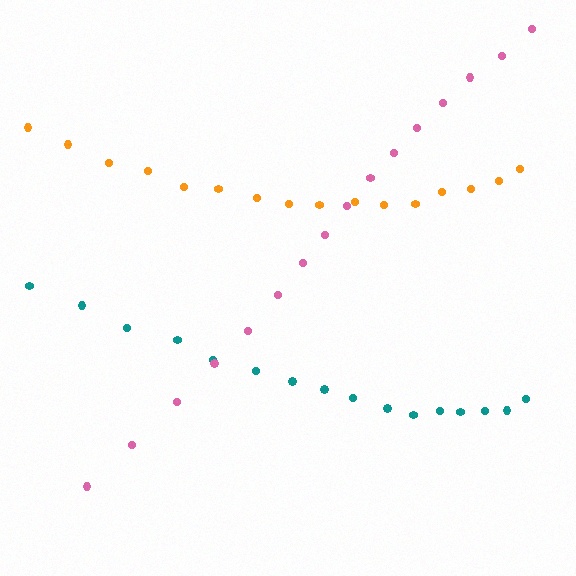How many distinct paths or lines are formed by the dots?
There are 3 distinct paths.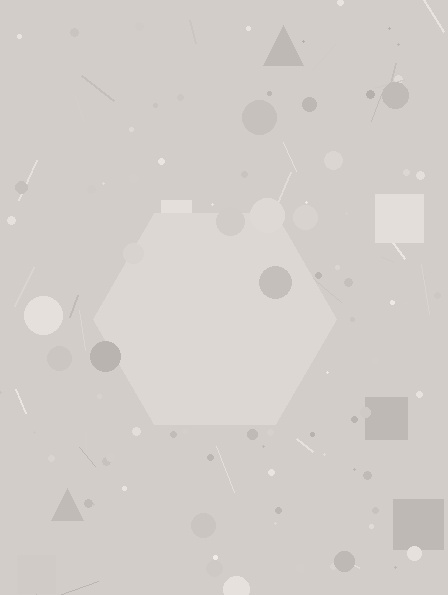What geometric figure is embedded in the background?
A hexagon is embedded in the background.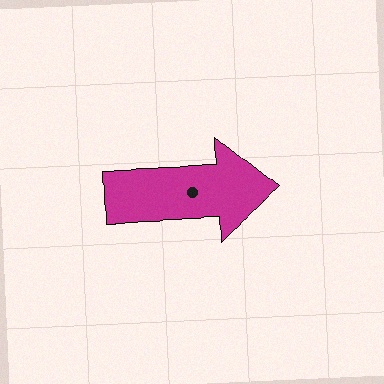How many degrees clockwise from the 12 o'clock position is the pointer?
Approximately 89 degrees.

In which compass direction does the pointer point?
East.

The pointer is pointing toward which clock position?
Roughly 3 o'clock.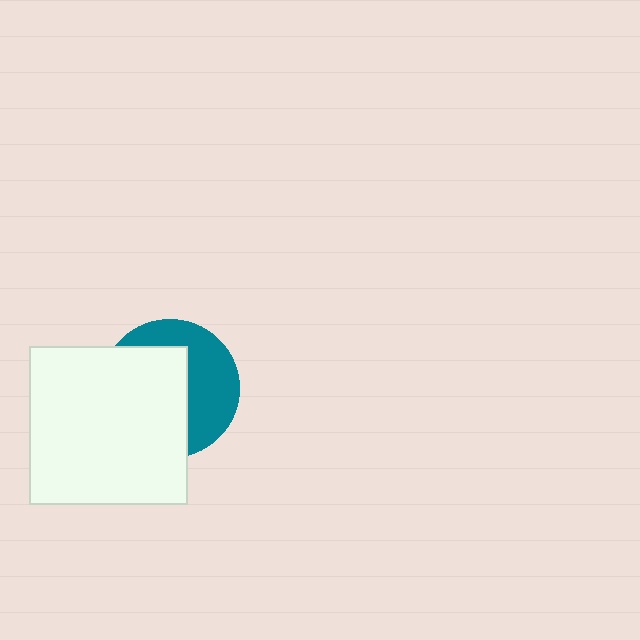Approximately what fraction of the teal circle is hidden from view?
Roughly 56% of the teal circle is hidden behind the white square.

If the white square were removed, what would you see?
You would see the complete teal circle.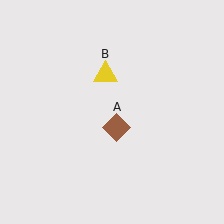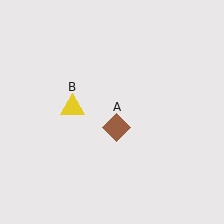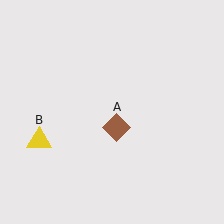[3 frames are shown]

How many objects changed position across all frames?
1 object changed position: yellow triangle (object B).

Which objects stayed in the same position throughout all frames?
Brown diamond (object A) remained stationary.